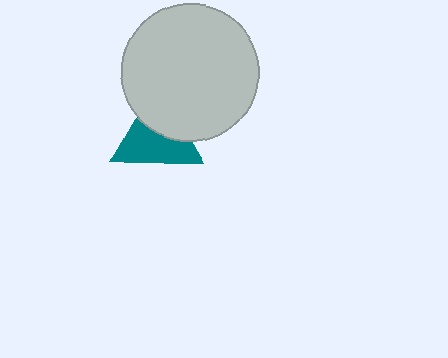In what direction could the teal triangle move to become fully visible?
The teal triangle could move down. That would shift it out from behind the light gray circle entirely.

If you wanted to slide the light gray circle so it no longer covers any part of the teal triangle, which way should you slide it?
Slide it up — that is the most direct way to separate the two shapes.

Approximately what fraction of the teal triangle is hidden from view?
Roughly 40% of the teal triangle is hidden behind the light gray circle.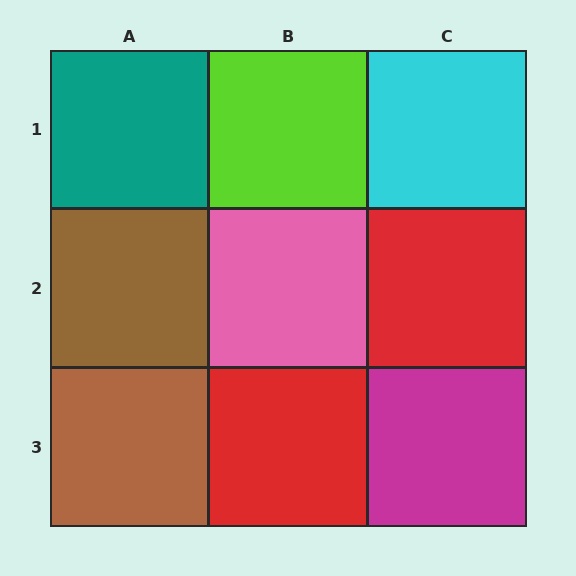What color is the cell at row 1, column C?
Cyan.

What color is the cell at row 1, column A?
Teal.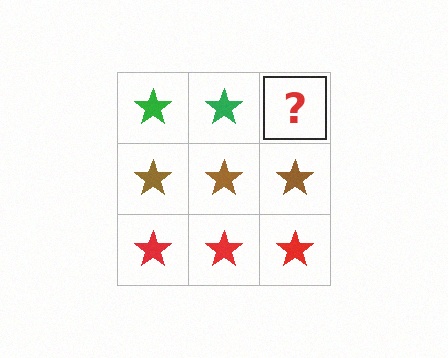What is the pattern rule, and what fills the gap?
The rule is that each row has a consistent color. The gap should be filled with a green star.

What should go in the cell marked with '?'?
The missing cell should contain a green star.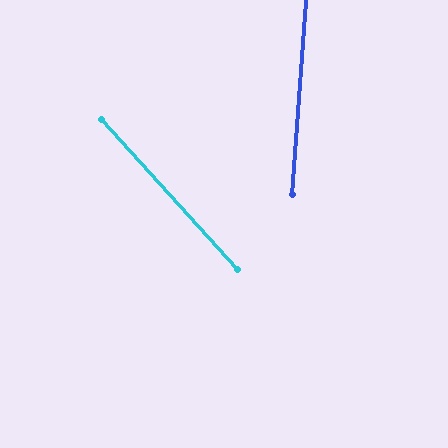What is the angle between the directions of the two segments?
Approximately 46 degrees.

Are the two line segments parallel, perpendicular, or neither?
Neither parallel nor perpendicular — they differ by about 46°.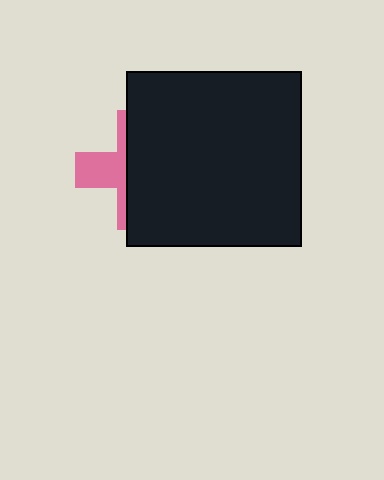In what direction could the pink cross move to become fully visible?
The pink cross could move left. That would shift it out from behind the black square entirely.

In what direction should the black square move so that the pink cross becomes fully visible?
The black square should move right. That is the shortest direction to clear the overlap and leave the pink cross fully visible.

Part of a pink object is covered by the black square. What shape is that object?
It is a cross.